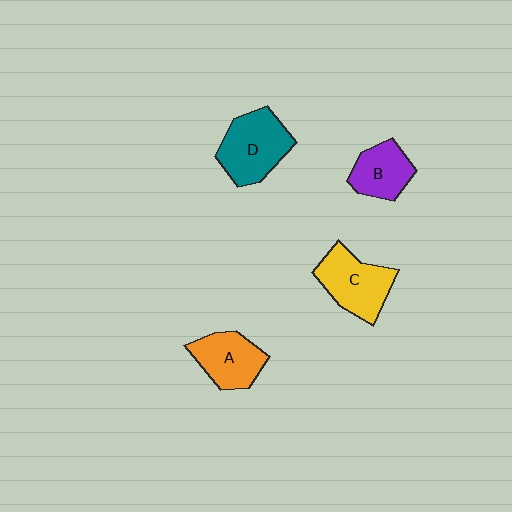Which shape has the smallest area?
Shape B (purple).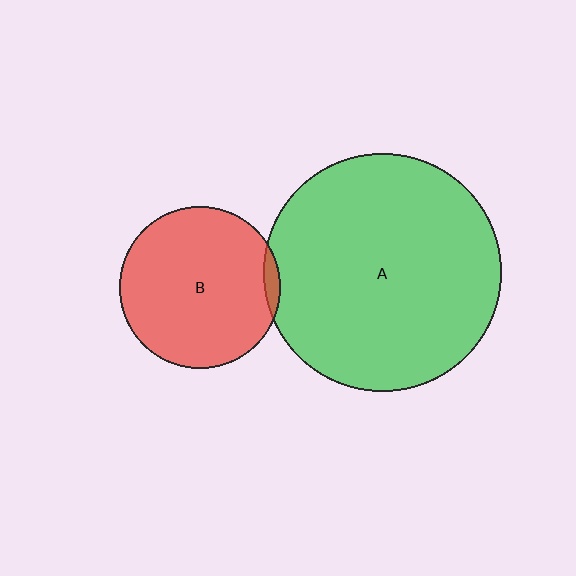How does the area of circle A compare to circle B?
Approximately 2.2 times.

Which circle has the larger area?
Circle A (green).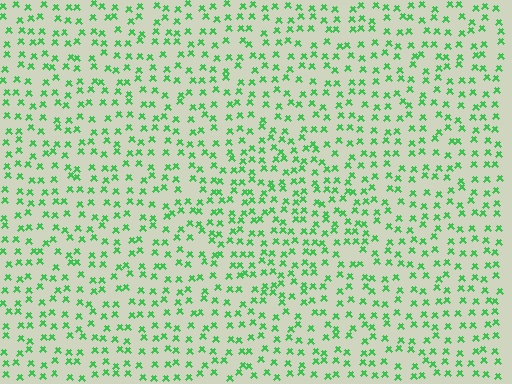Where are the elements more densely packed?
The elements are more densely packed inside the diamond boundary.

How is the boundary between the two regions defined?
The boundary is defined by a change in element density (approximately 1.4x ratio). All elements are the same color, size, and shape.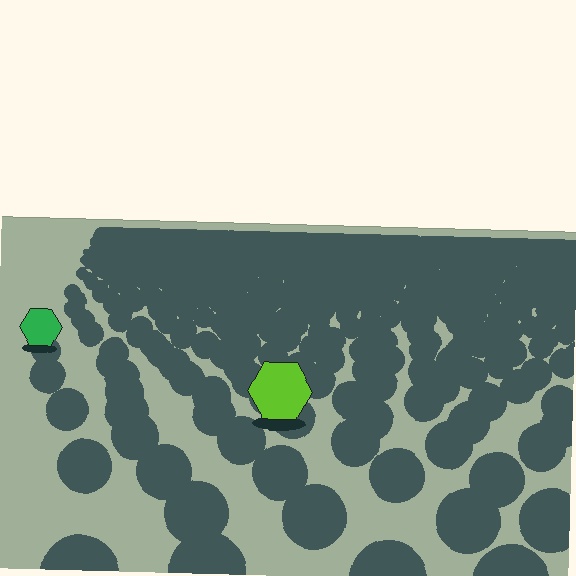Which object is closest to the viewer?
The lime hexagon is closest. The texture marks near it are larger and more spread out.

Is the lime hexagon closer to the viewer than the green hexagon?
Yes. The lime hexagon is closer — you can tell from the texture gradient: the ground texture is coarser near it.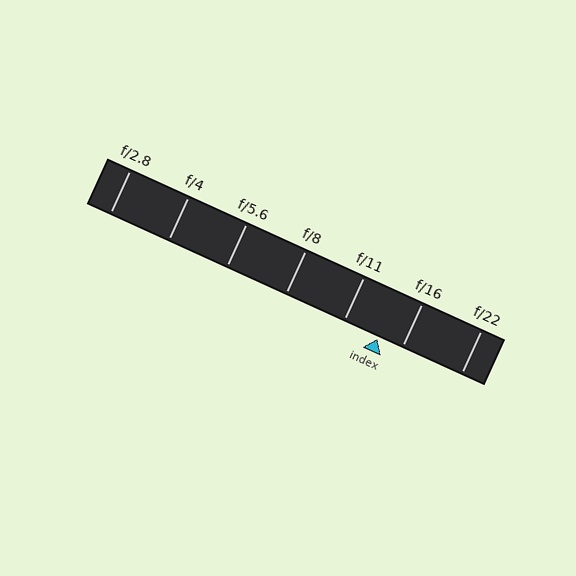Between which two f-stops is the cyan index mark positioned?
The index mark is between f/11 and f/16.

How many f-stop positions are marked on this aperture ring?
There are 7 f-stop positions marked.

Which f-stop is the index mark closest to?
The index mark is closest to f/16.